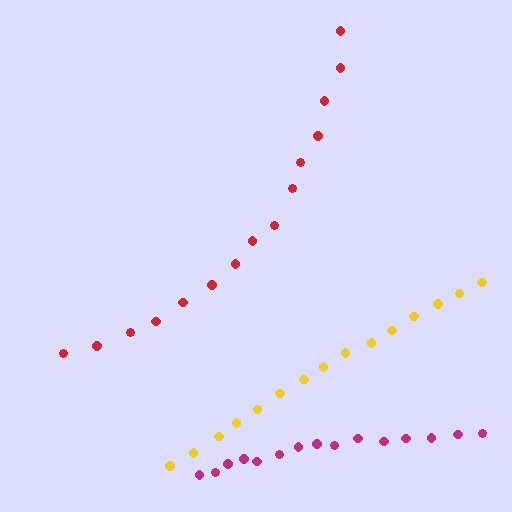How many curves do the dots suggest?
There are 3 distinct paths.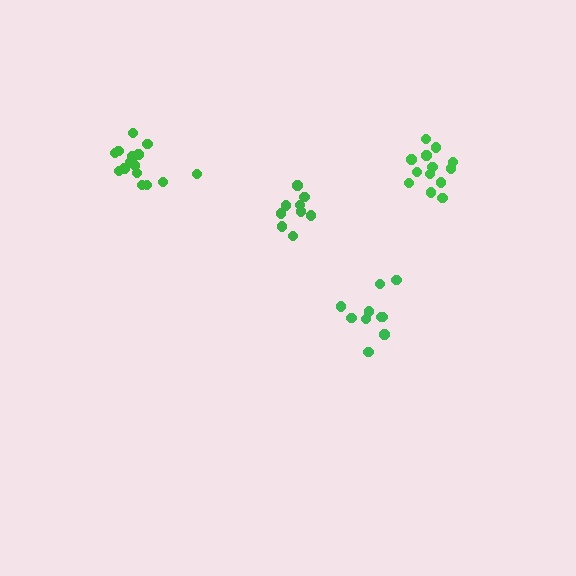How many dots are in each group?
Group 1: 10 dots, Group 2: 15 dots, Group 3: 9 dots, Group 4: 13 dots (47 total).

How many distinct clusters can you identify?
There are 4 distinct clusters.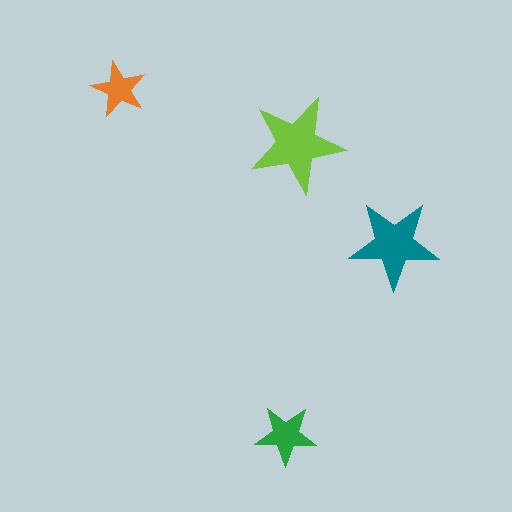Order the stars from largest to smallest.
the lime one, the teal one, the green one, the orange one.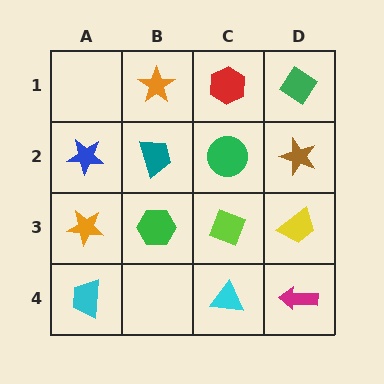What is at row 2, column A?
A blue star.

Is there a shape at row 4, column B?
No, that cell is empty.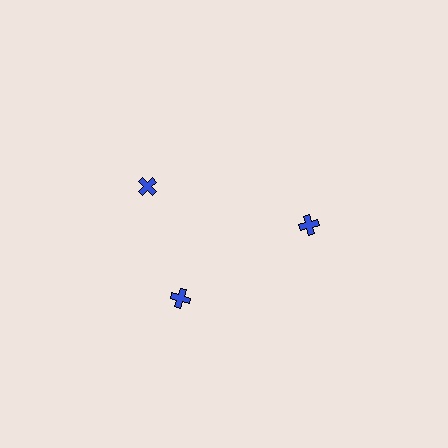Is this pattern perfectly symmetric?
No. The 3 blue crosses are arranged in a ring, but one element near the 11 o'clock position is rotated out of alignment along the ring, breaking the 3-fold rotational symmetry.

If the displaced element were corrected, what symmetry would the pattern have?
It would have 3-fold rotational symmetry — the pattern would map onto itself every 120 degrees.